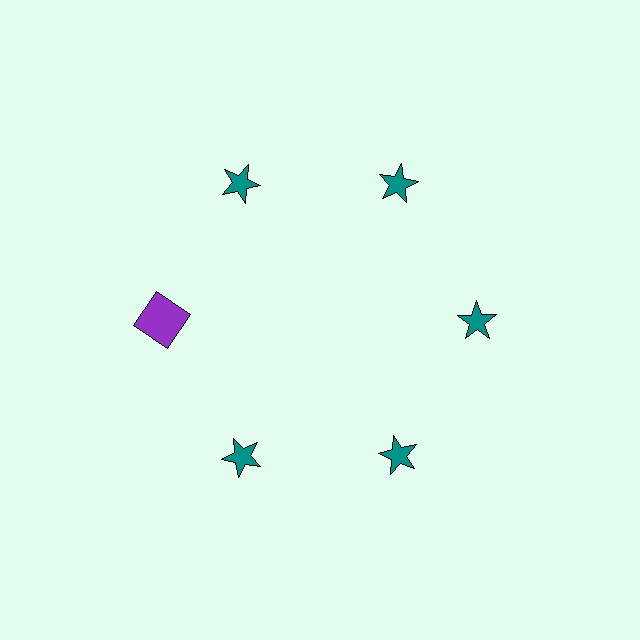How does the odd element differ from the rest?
It differs in both color (purple instead of teal) and shape (square instead of star).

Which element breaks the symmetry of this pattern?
The purple square at roughly the 9 o'clock position breaks the symmetry. All other shapes are teal stars.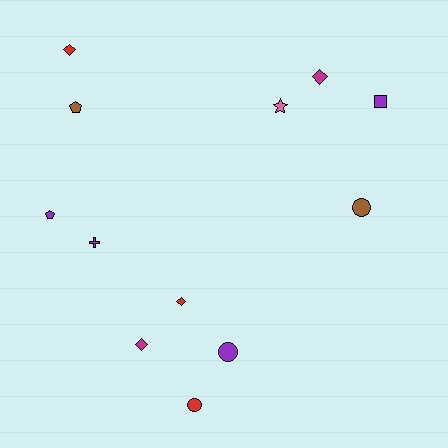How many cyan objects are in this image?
There are no cyan objects.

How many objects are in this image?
There are 12 objects.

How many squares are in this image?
There is 1 square.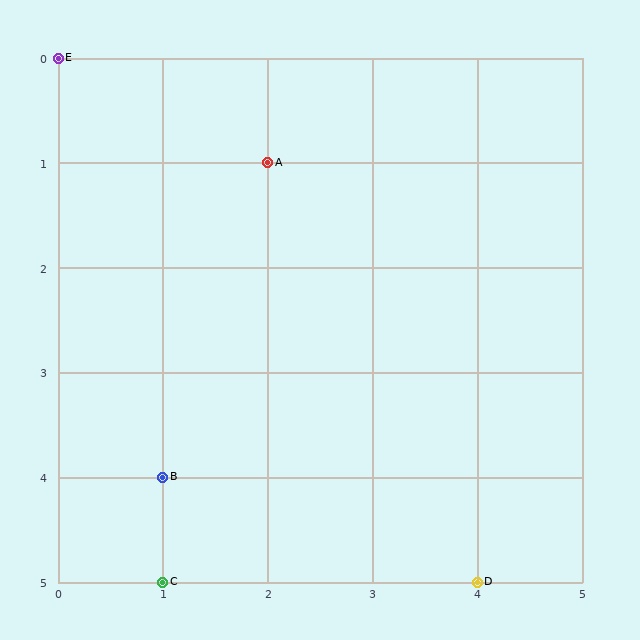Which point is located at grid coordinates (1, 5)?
Point C is at (1, 5).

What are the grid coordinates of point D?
Point D is at grid coordinates (4, 5).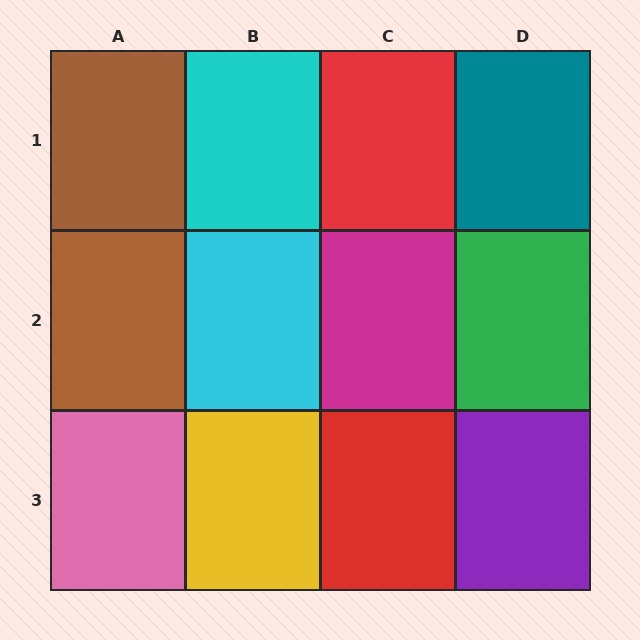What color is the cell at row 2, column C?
Magenta.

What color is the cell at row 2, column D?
Green.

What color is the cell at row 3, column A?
Pink.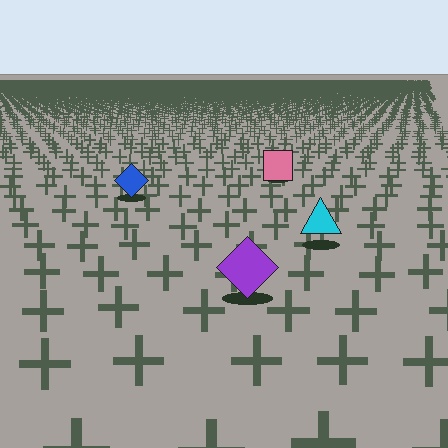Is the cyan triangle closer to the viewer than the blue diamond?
Yes. The cyan triangle is closer — you can tell from the texture gradient: the ground texture is coarser near it.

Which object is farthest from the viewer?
The pink square is farthest from the viewer. It appears smaller and the ground texture around it is denser.